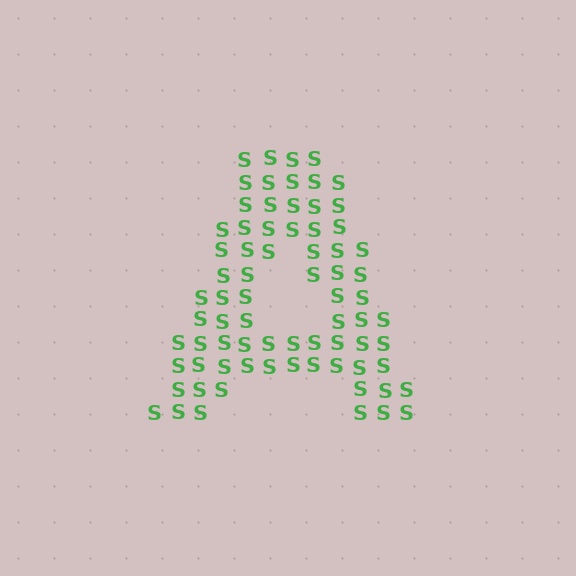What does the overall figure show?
The overall figure shows the letter A.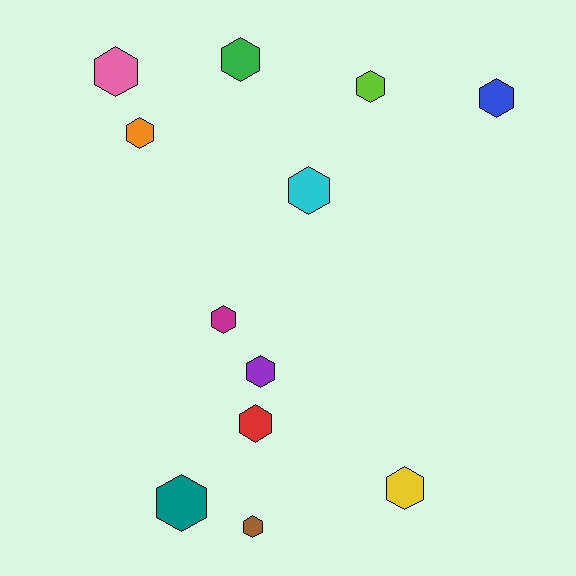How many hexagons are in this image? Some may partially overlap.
There are 12 hexagons.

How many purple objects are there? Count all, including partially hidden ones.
There is 1 purple object.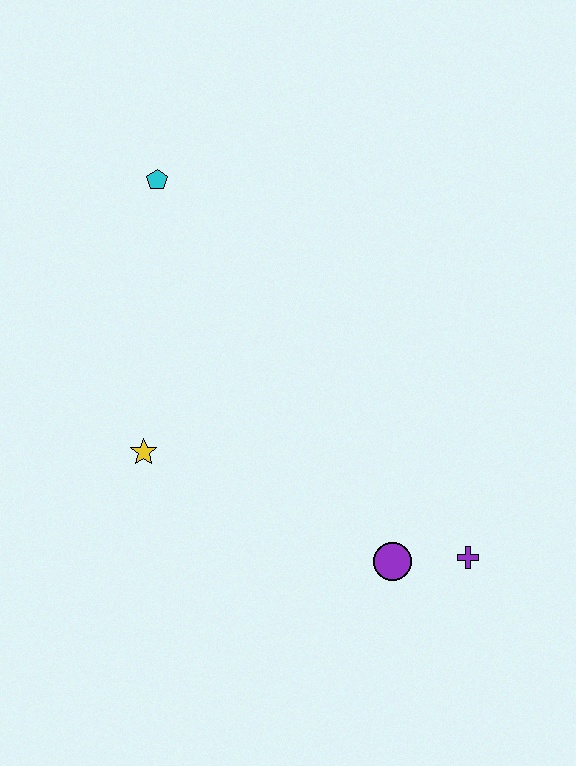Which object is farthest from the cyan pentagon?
The purple cross is farthest from the cyan pentagon.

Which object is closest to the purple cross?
The purple circle is closest to the purple cross.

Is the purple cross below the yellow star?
Yes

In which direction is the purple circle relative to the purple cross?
The purple circle is to the left of the purple cross.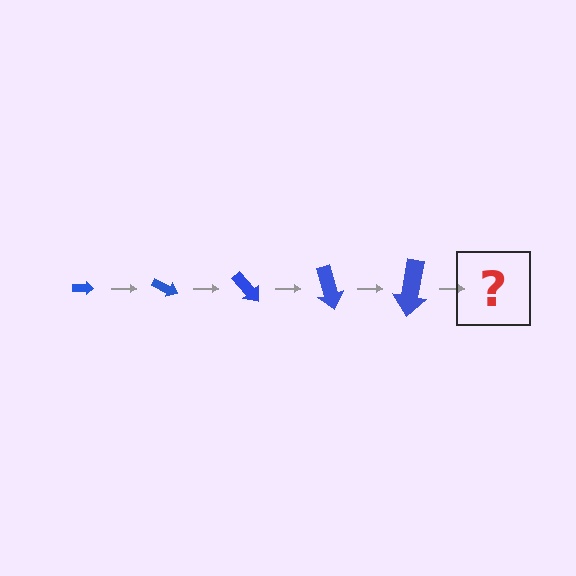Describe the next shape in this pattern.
It should be an arrow, larger than the previous one and rotated 125 degrees from the start.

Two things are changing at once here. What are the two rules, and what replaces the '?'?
The two rules are that the arrow grows larger each step and it rotates 25 degrees each step. The '?' should be an arrow, larger than the previous one and rotated 125 degrees from the start.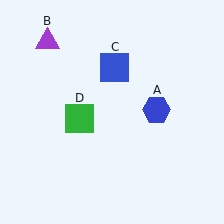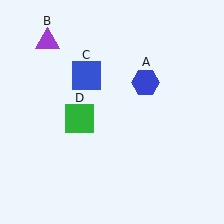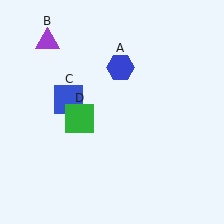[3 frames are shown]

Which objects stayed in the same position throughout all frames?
Purple triangle (object B) and green square (object D) remained stationary.